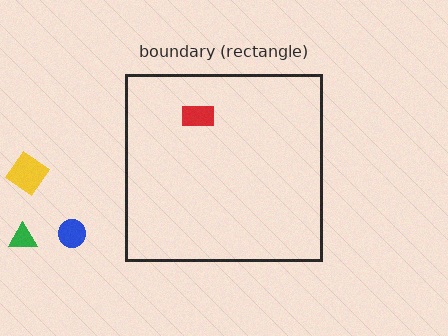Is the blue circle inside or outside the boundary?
Outside.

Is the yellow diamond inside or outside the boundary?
Outside.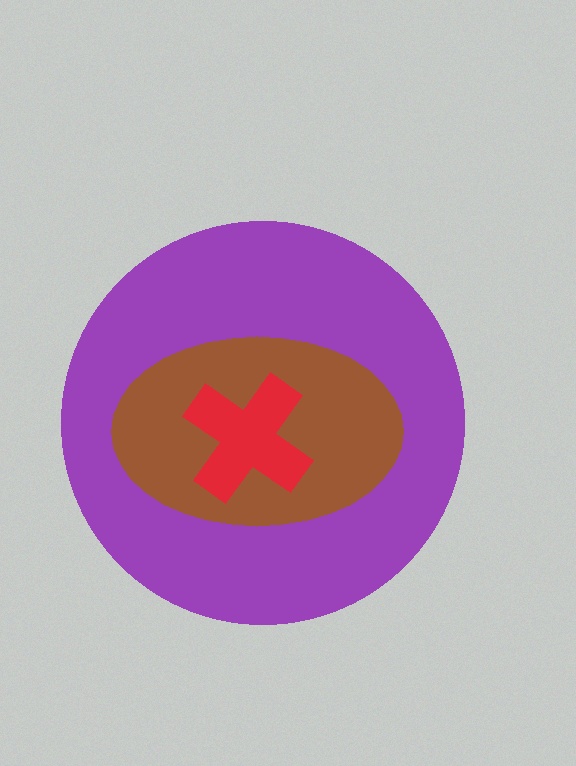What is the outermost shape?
The purple circle.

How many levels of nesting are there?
3.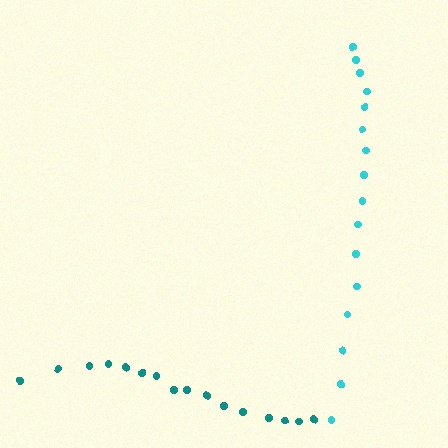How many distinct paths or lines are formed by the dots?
There are 2 distinct paths.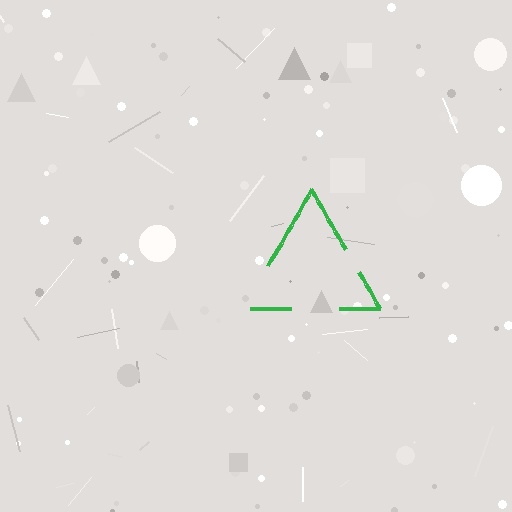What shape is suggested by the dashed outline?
The dashed outline suggests a triangle.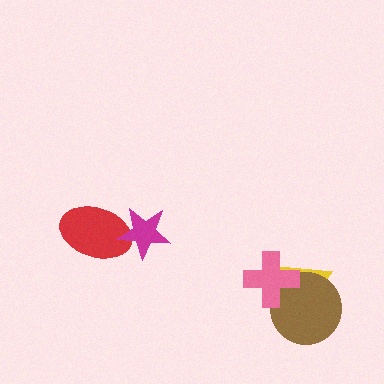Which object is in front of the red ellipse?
The magenta star is in front of the red ellipse.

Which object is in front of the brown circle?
The pink cross is in front of the brown circle.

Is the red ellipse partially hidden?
Yes, it is partially covered by another shape.